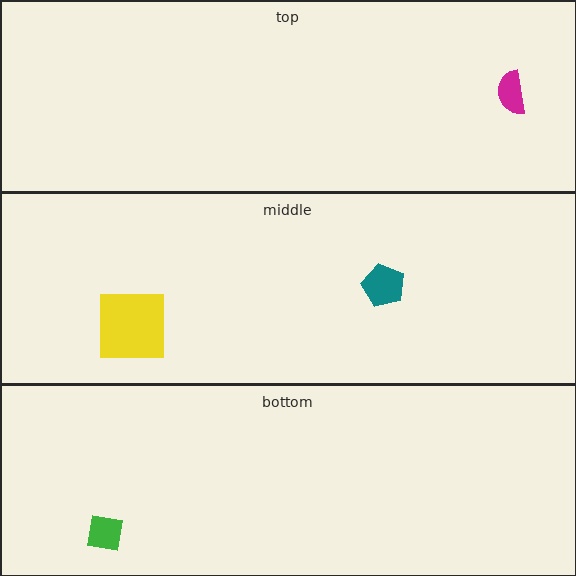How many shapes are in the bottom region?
1.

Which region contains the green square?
The bottom region.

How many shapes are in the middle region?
2.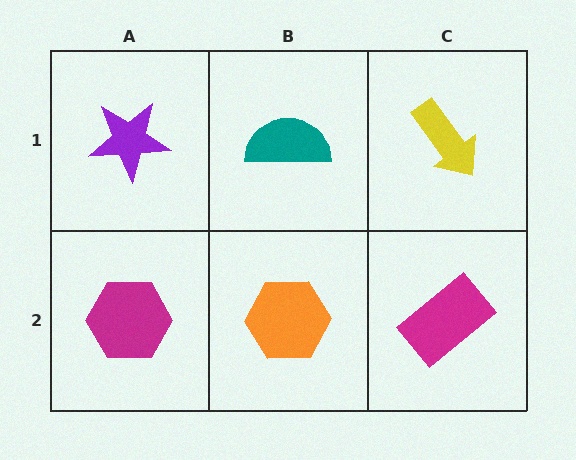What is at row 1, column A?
A purple star.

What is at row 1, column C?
A yellow arrow.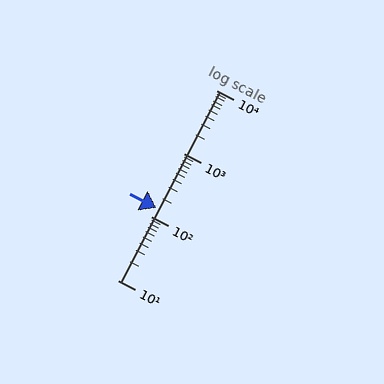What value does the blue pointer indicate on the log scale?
The pointer indicates approximately 140.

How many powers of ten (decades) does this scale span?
The scale spans 3 decades, from 10 to 10000.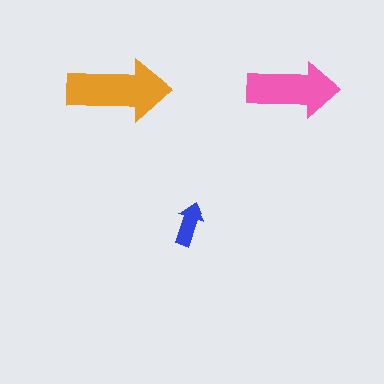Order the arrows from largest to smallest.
the orange one, the pink one, the blue one.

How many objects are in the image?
There are 3 objects in the image.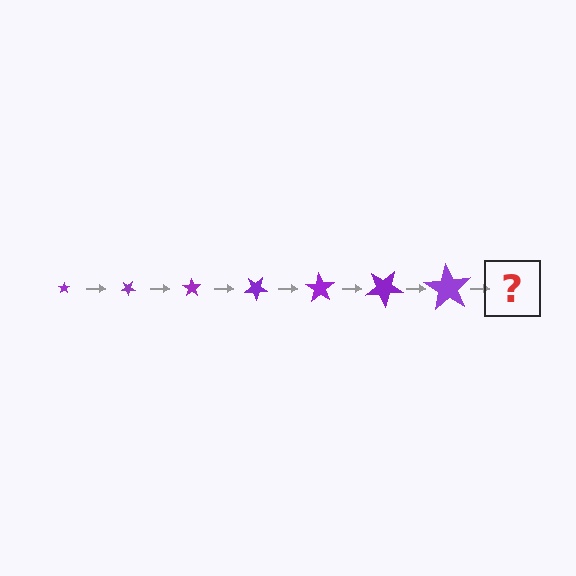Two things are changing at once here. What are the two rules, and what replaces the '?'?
The two rules are that the star grows larger each step and it rotates 35 degrees each step. The '?' should be a star, larger than the previous one and rotated 245 degrees from the start.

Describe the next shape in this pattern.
It should be a star, larger than the previous one and rotated 245 degrees from the start.